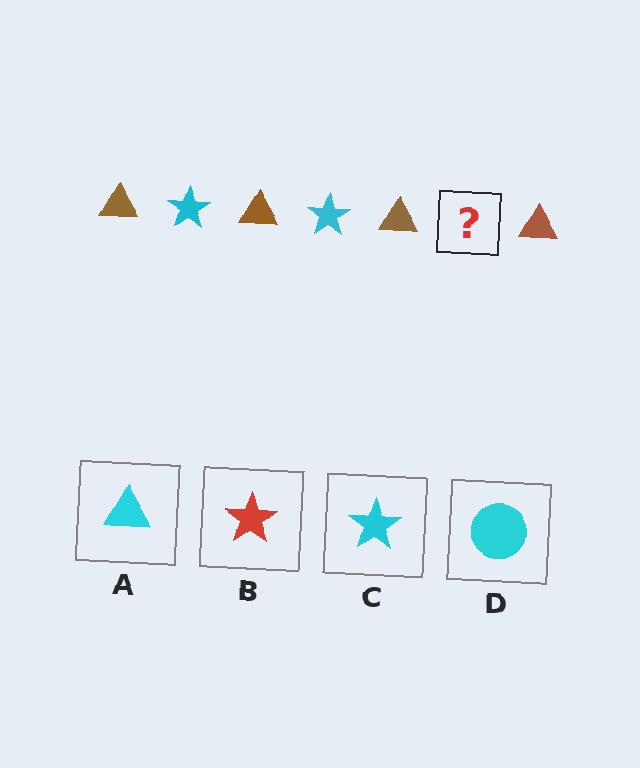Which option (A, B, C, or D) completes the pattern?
C.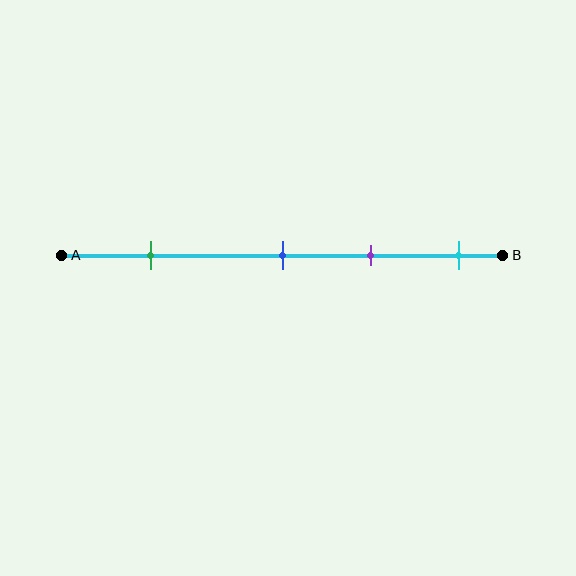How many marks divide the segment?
There are 4 marks dividing the segment.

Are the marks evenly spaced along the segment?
No, the marks are not evenly spaced.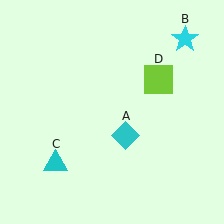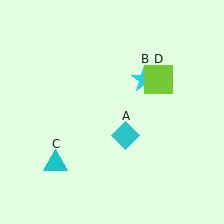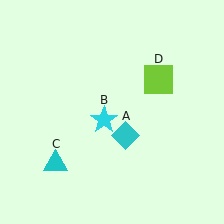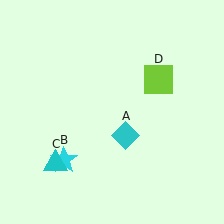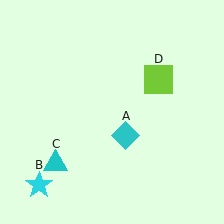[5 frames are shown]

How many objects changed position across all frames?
1 object changed position: cyan star (object B).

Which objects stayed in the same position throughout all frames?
Cyan diamond (object A) and cyan triangle (object C) and lime square (object D) remained stationary.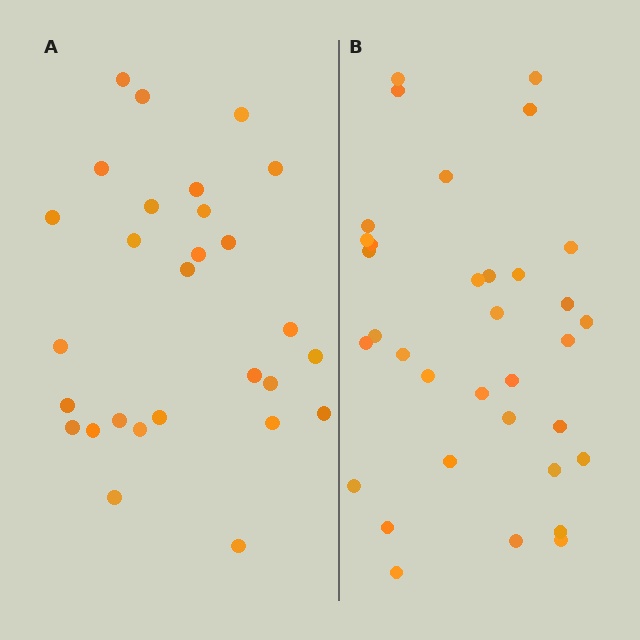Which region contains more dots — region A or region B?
Region B (the right region) has more dots.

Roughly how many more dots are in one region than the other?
Region B has about 6 more dots than region A.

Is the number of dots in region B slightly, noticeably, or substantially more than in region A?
Region B has only slightly more — the two regions are fairly close. The ratio is roughly 1.2 to 1.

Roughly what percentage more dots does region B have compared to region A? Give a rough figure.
About 20% more.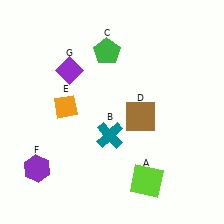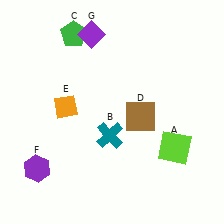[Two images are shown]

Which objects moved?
The objects that moved are: the lime square (A), the green pentagon (C), the purple diamond (G).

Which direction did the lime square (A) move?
The lime square (A) moved up.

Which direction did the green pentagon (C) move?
The green pentagon (C) moved left.